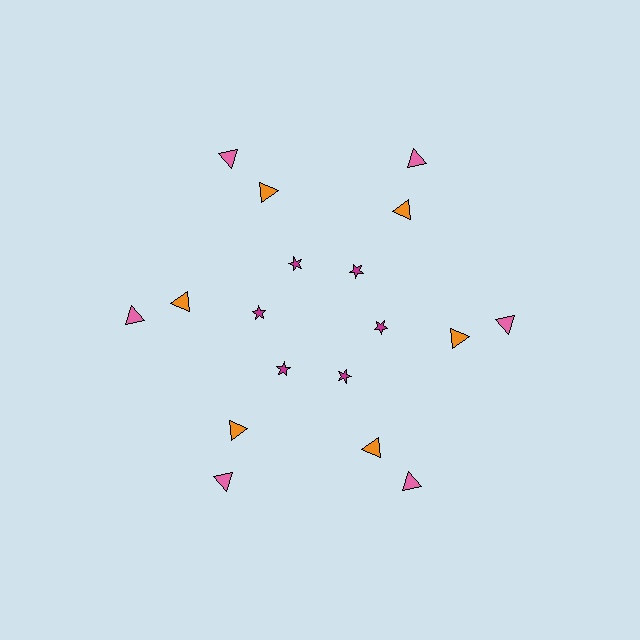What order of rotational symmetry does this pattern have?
This pattern has 6-fold rotational symmetry.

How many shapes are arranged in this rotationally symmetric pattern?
There are 18 shapes, arranged in 6 groups of 3.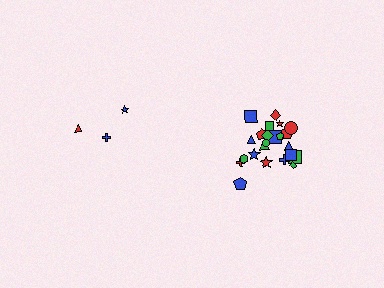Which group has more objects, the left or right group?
The right group.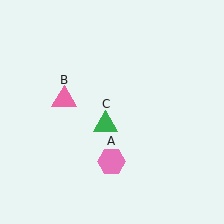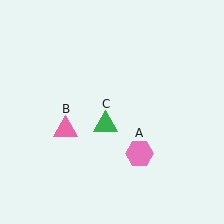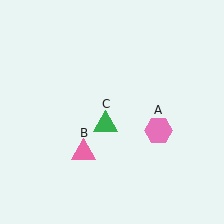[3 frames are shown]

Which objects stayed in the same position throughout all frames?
Green triangle (object C) remained stationary.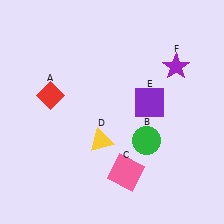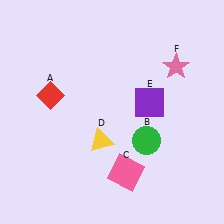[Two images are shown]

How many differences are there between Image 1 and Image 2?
There is 1 difference between the two images.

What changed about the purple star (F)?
In Image 1, F is purple. In Image 2, it changed to pink.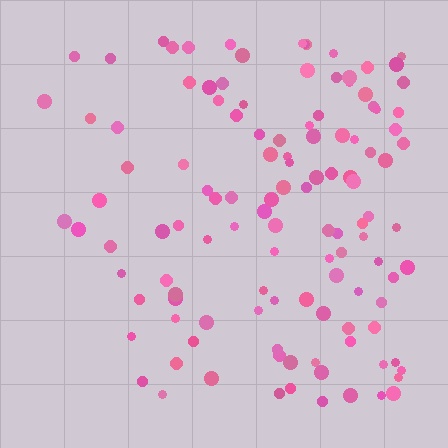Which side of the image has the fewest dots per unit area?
The left.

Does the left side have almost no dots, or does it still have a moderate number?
Still a moderate number, just noticeably fewer than the right.